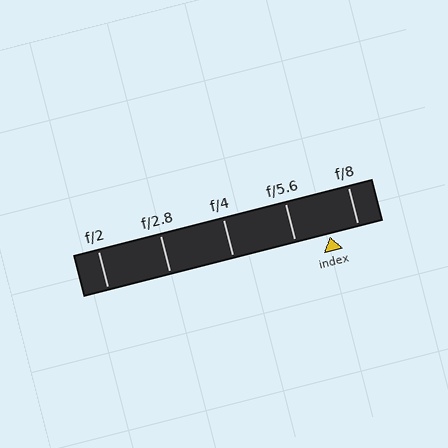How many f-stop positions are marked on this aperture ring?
There are 5 f-stop positions marked.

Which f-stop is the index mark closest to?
The index mark is closest to f/8.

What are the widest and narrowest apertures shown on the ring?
The widest aperture shown is f/2 and the narrowest is f/8.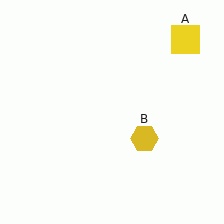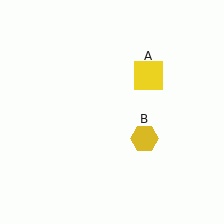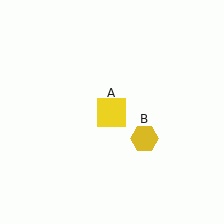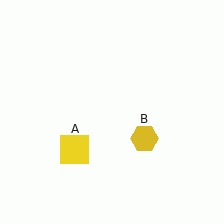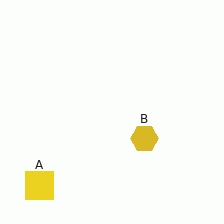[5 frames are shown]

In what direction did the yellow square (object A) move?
The yellow square (object A) moved down and to the left.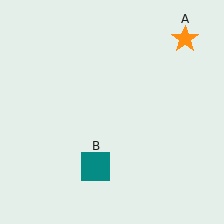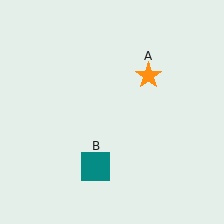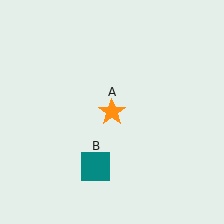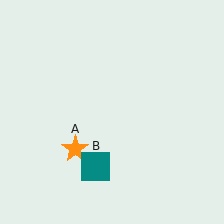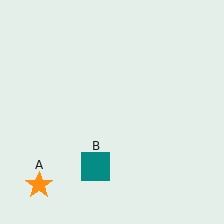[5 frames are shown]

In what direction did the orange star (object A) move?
The orange star (object A) moved down and to the left.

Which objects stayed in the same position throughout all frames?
Teal square (object B) remained stationary.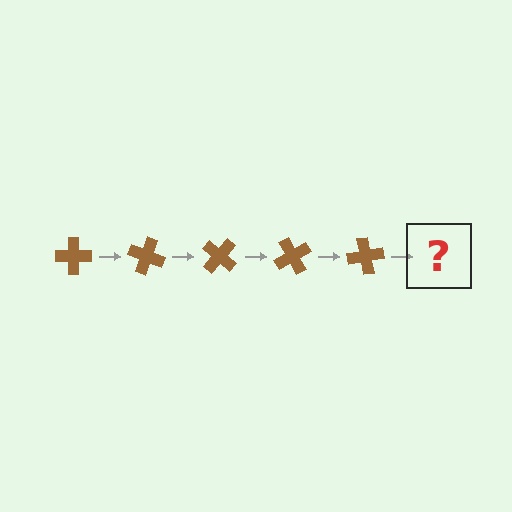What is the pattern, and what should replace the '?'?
The pattern is that the cross rotates 20 degrees each step. The '?' should be a brown cross rotated 100 degrees.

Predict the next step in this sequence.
The next step is a brown cross rotated 100 degrees.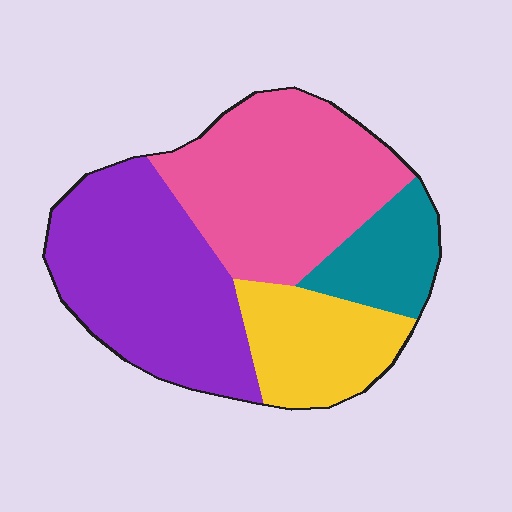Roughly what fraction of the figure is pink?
Pink takes up about one third (1/3) of the figure.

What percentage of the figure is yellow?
Yellow covers 18% of the figure.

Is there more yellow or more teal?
Yellow.